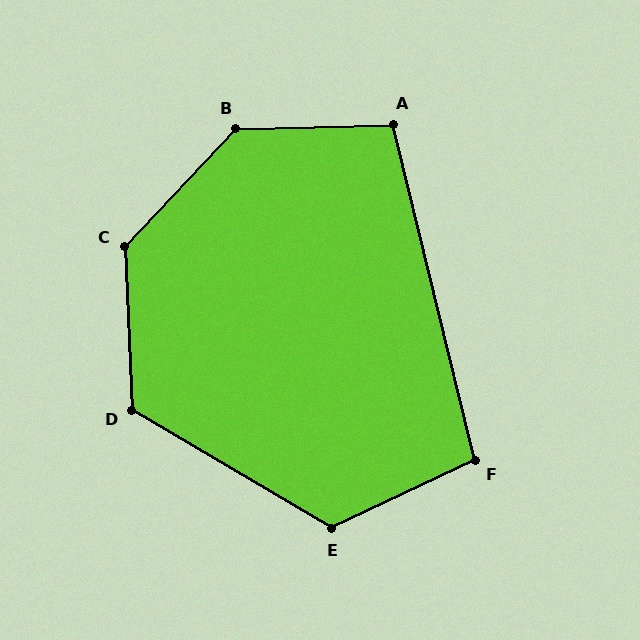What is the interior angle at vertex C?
Approximately 134 degrees (obtuse).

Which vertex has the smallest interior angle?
F, at approximately 102 degrees.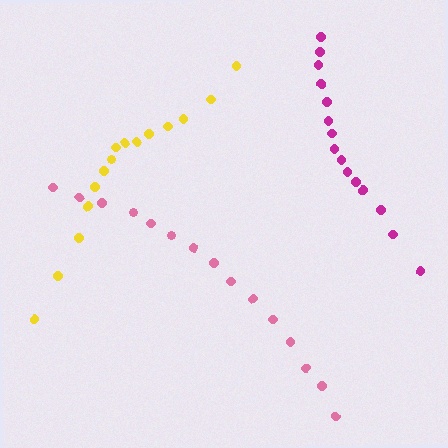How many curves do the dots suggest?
There are 3 distinct paths.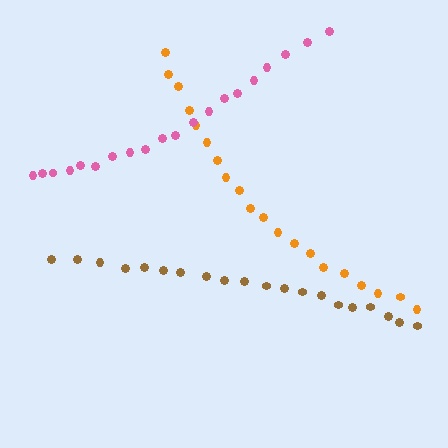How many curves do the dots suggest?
There are 3 distinct paths.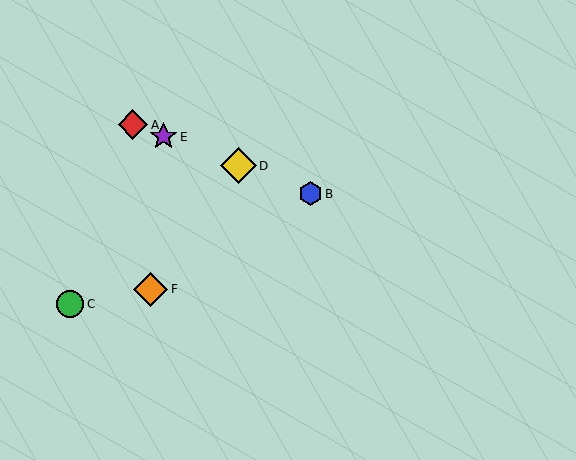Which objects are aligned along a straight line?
Objects A, B, D, E are aligned along a straight line.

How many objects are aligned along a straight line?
4 objects (A, B, D, E) are aligned along a straight line.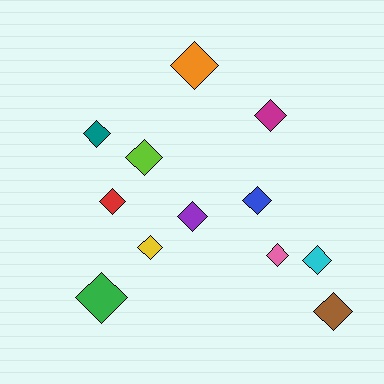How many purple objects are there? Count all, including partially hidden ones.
There is 1 purple object.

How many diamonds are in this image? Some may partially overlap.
There are 12 diamonds.